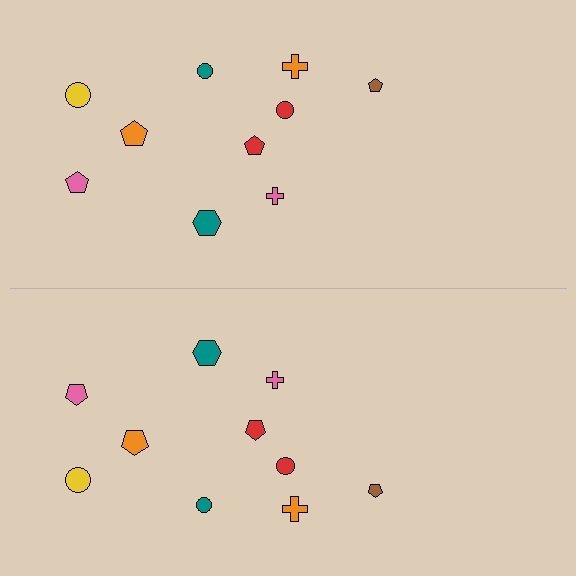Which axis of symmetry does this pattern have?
The pattern has a horizontal axis of symmetry running through the center of the image.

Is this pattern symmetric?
Yes, this pattern has bilateral (reflection) symmetry.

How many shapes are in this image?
There are 20 shapes in this image.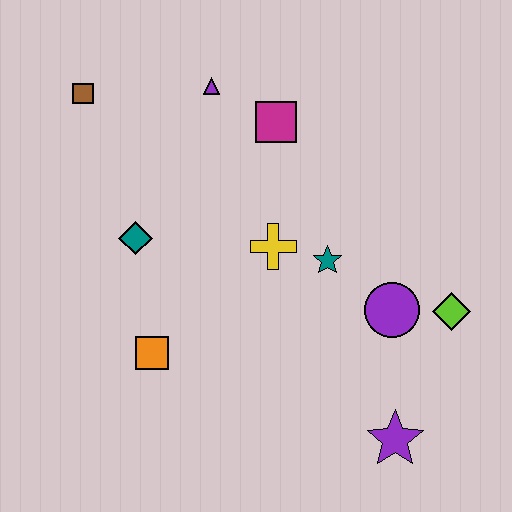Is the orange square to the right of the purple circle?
No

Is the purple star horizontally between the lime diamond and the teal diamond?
Yes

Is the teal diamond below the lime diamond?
No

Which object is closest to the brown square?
The purple triangle is closest to the brown square.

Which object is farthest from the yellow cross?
The brown square is farthest from the yellow cross.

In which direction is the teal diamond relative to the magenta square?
The teal diamond is to the left of the magenta square.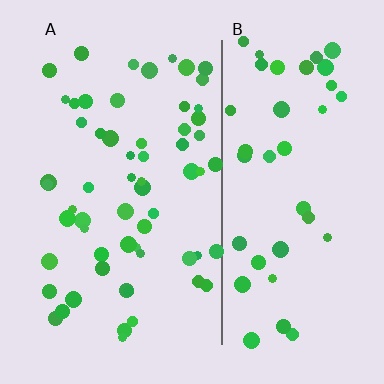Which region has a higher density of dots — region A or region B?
A (the left).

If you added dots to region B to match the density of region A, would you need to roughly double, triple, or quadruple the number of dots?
Approximately double.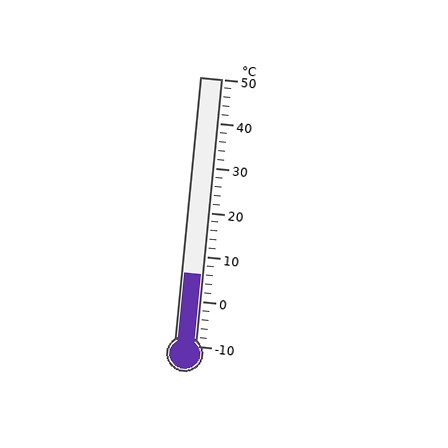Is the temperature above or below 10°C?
The temperature is below 10°C.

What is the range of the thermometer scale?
The thermometer scale ranges from -10°C to 50°C.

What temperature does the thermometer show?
The thermometer shows approximately 6°C.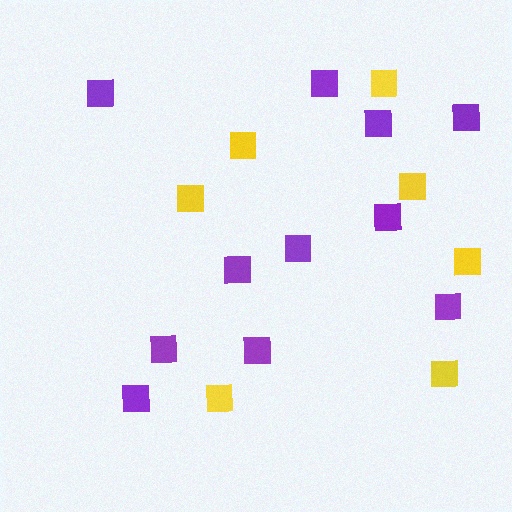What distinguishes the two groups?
There are 2 groups: one group of yellow squares (7) and one group of purple squares (11).